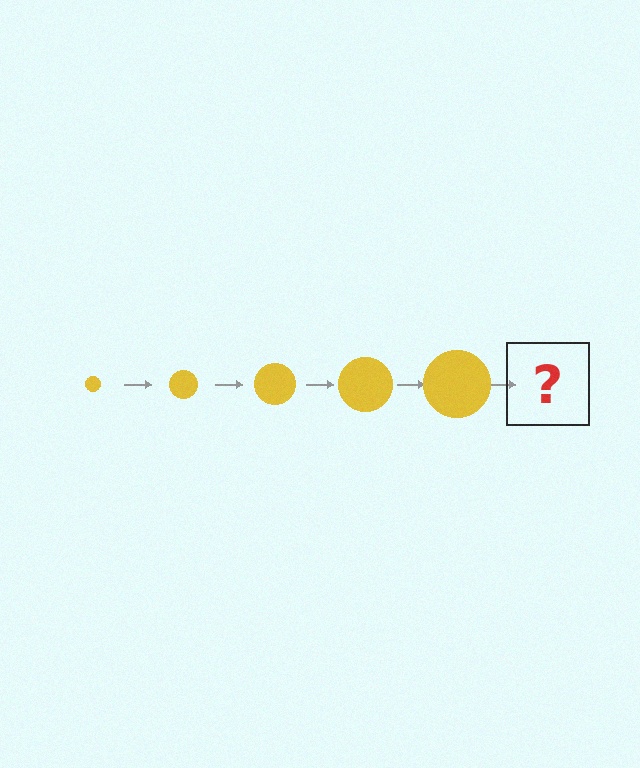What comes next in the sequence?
The next element should be a yellow circle, larger than the previous one.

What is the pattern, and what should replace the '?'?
The pattern is that the circle gets progressively larger each step. The '?' should be a yellow circle, larger than the previous one.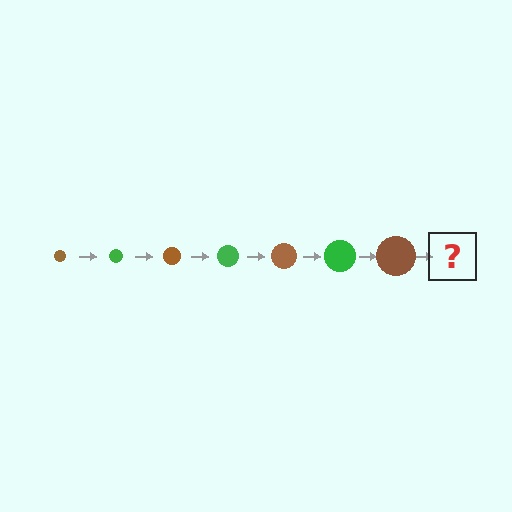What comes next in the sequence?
The next element should be a green circle, larger than the previous one.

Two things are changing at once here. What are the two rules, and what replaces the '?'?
The two rules are that the circle grows larger each step and the color cycles through brown and green. The '?' should be a green circle, larger than the previous one.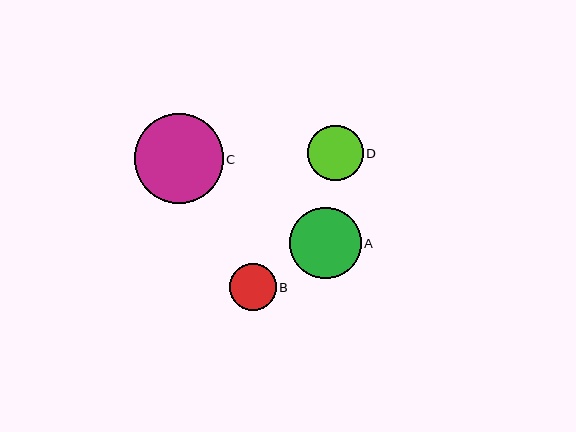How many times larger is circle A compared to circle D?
Circle A is approximately 1.3 times the size of circle D.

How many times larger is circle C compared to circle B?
Circle C is approximately 1.9 times the size of circle B.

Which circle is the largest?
Circle C is the largest with a size of approximately 89 pixels.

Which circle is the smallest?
Circle B is the smallest with a size of approximately 47 pixels.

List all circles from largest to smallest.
From largest to smallest: C, A, D, B.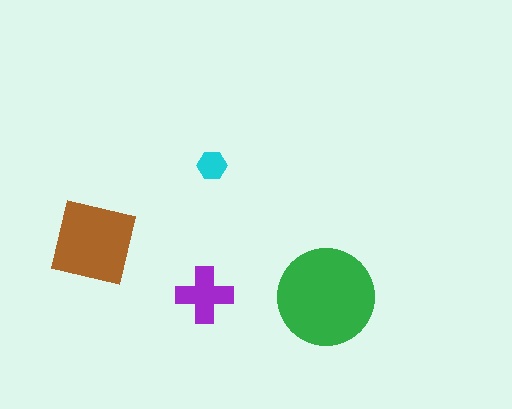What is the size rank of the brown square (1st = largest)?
2nd.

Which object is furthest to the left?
The brown square is leftmost.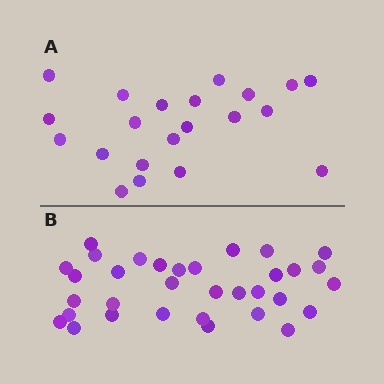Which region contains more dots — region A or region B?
Region B (the bottom region) has more dots.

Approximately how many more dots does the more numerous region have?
Region B has roughly 12 or so more dots than region A.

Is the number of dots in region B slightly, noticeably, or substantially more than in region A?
Region B has substantially more. The ratio is roughly 1.6 to 1.